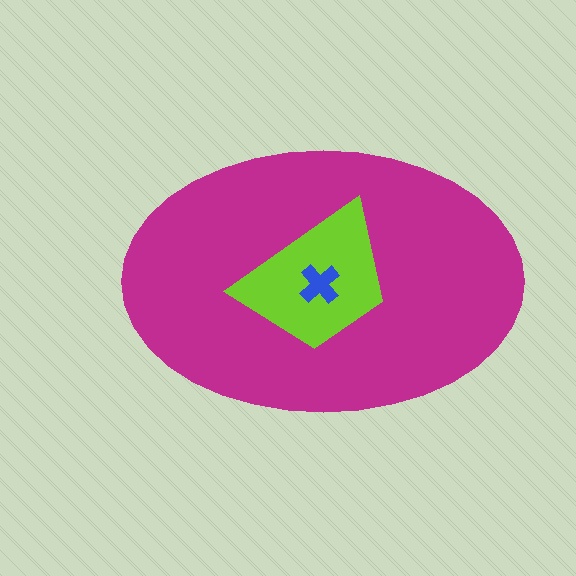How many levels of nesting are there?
3.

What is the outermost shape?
The magenta ellipse.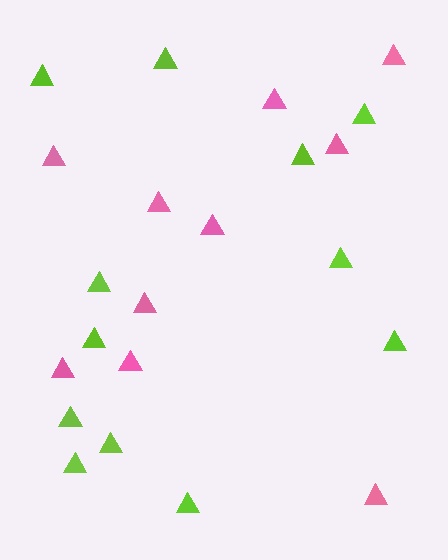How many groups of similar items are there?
There are 2 groups: one group of pink triangles (10) and one group of lime triangles (12).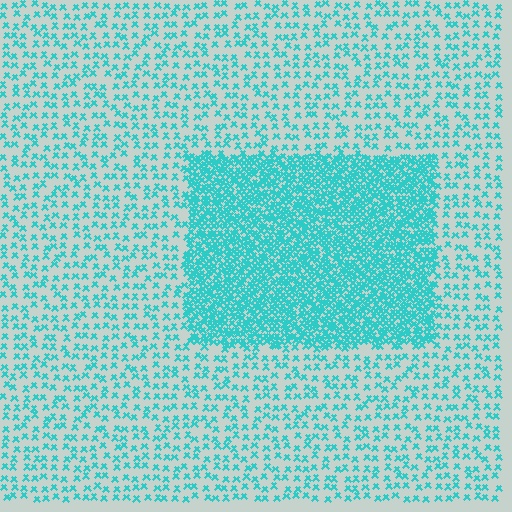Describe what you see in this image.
The image contains small cyan elements arranged at two different densities. A rectangle-shaped region is visible where the elements are more densely packed than the surrounding area.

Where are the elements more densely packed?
The elements are more densely packed inside the rectangle boundary.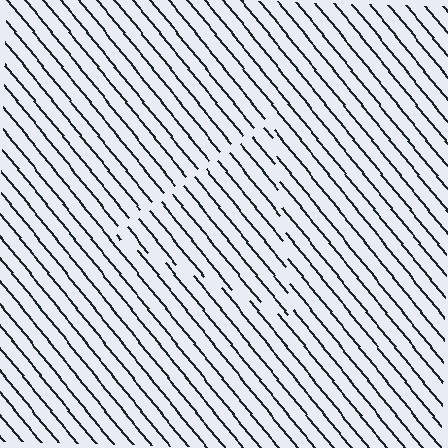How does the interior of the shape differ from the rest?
The interior of the shape contains the same grating, shifted by half a period — the contour is defined by the phase discontinuity where line-ends from the inner and outer gratings abut.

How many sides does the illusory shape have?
3 sides — the line-ends trace a triangle.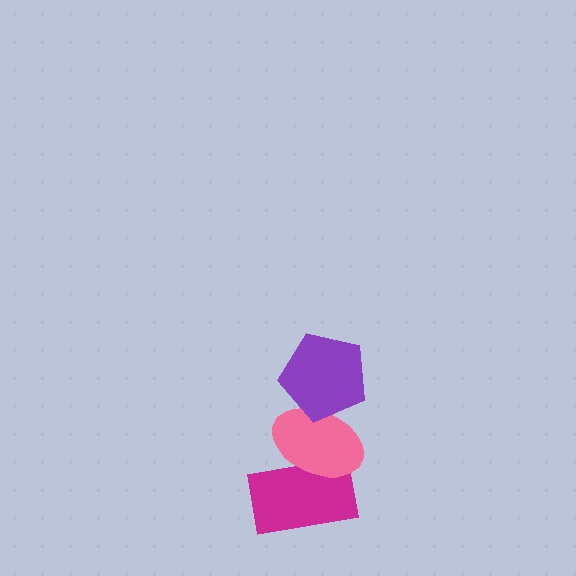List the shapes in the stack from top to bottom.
From top to bottom: the purple pentagon, the pink ellipse, the magenta rectangle.